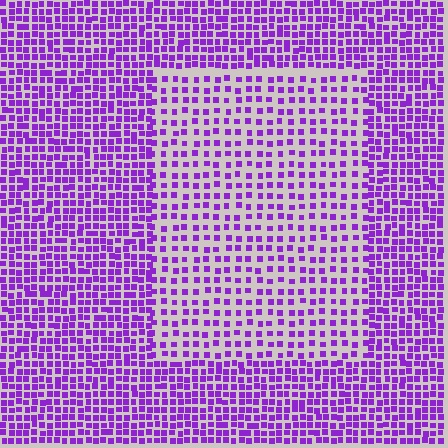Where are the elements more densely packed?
The elements are more densely packed outside the rectangle boundary.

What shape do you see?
I see a rectangle.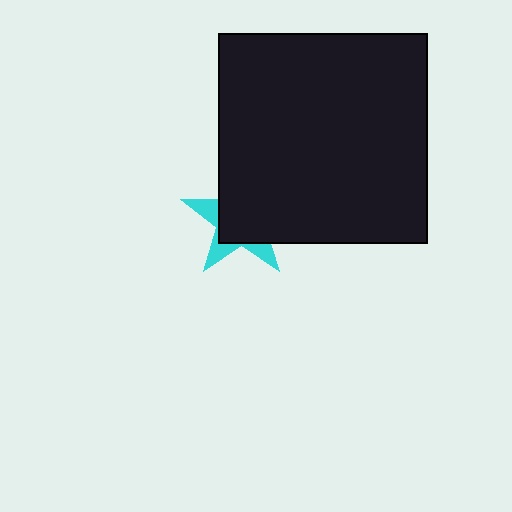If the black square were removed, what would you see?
You would see the complete cyan star.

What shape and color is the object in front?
The object in front is a black square.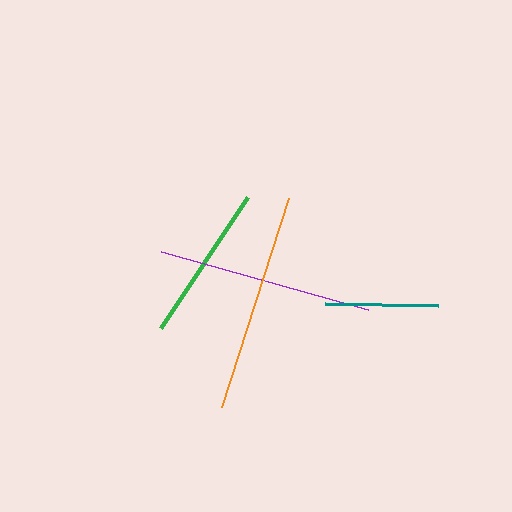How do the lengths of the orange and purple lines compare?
The orange and purple lines are approximately the same length.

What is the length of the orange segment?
The orange segment is approximately 219 pixels long.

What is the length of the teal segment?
The teal segment is approximately 113 pixels long.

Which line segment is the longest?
The orange line is the longest at approximately 219 pixels.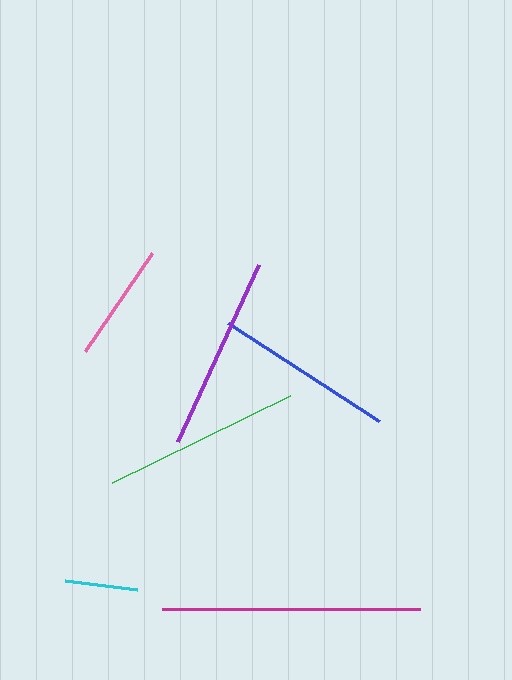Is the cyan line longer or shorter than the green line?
The green line is longer than the cyan line.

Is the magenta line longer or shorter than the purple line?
The magenta line is longer than the purple line.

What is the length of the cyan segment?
The cyan segment is approximately 73 pixels long.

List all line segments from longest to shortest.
From longest to shortest: magenta, green, purple, blue, pink, cyan.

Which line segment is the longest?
The magenta line is the longest at approximately 257 pixels.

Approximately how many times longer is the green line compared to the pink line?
The green line is approximately 1.7 times the length of the pink line.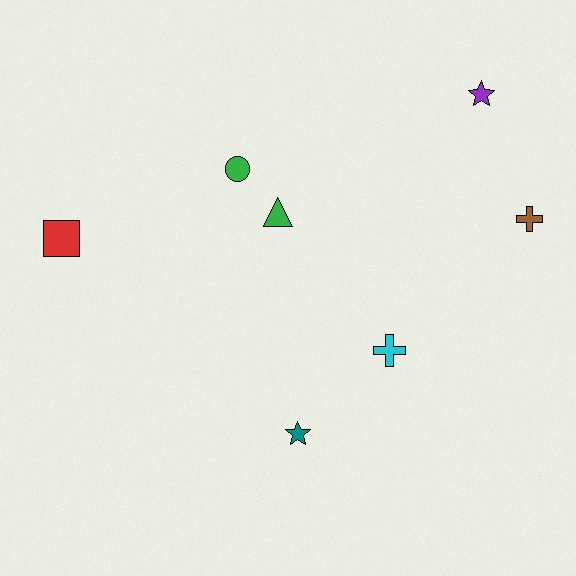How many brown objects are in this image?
There is 1 brown object.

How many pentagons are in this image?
There are no pentagons.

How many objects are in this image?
There are 7 objects.